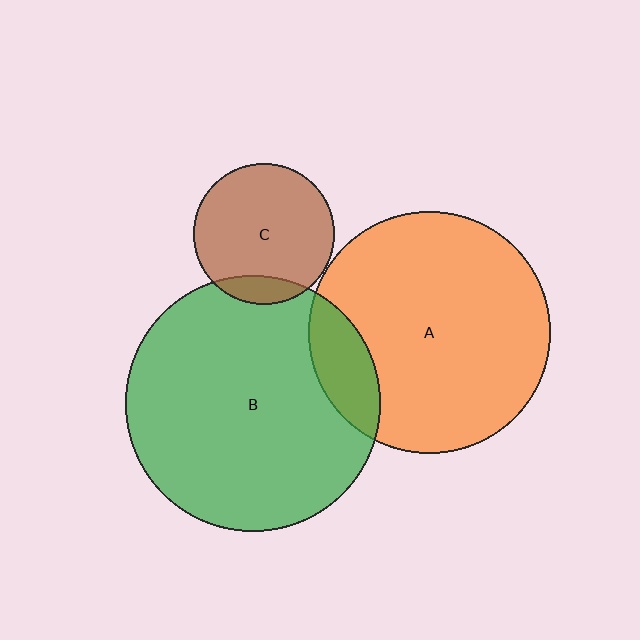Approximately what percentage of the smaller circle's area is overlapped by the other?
Approximately 10%.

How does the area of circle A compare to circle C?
Approximately 3.0 times.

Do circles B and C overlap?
Yes.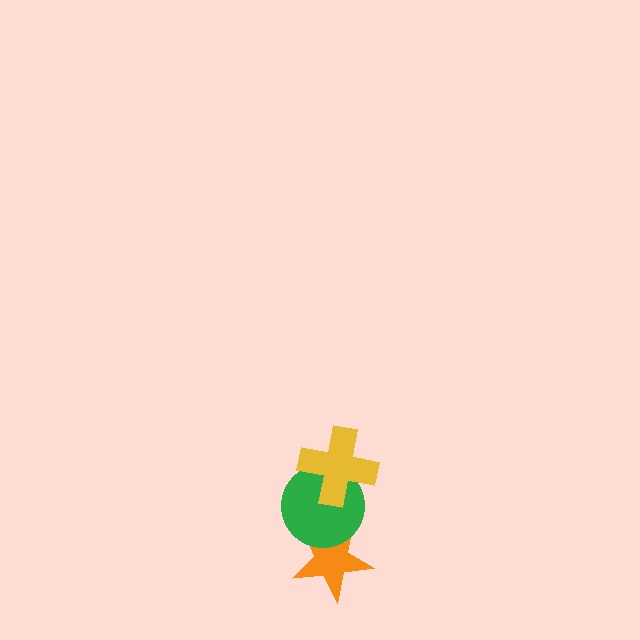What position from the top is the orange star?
The orange star is 3rd from the top.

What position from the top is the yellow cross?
The yellow cross is 1st from the top.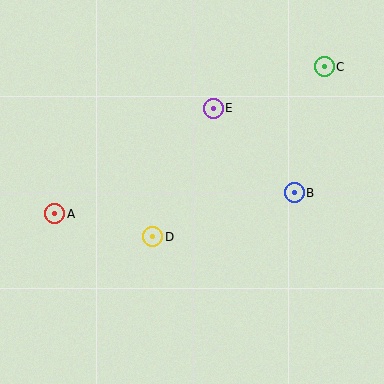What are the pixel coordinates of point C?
Point C is at (324, 67).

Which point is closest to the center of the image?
Point D at (153, 237) is closest to the center.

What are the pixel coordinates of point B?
Point B is at (294, 193).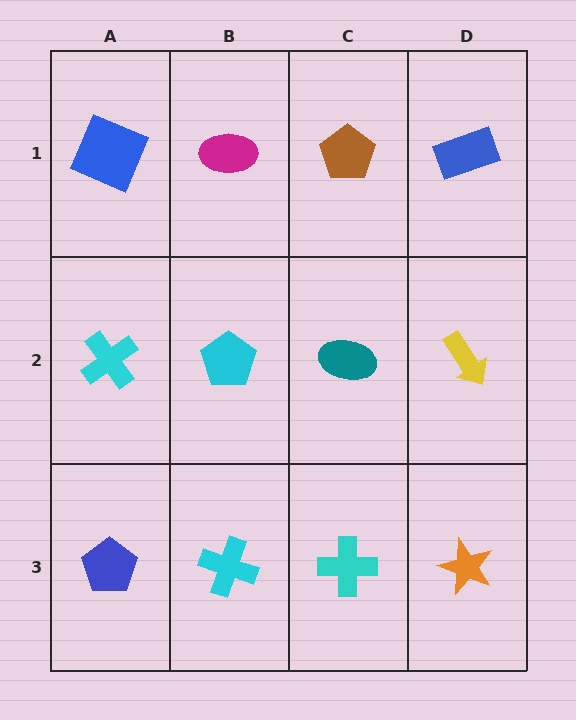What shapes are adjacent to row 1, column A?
A cyan cross (row 2, column A), a magenta ellipse (row 1, column B).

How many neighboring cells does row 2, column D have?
3.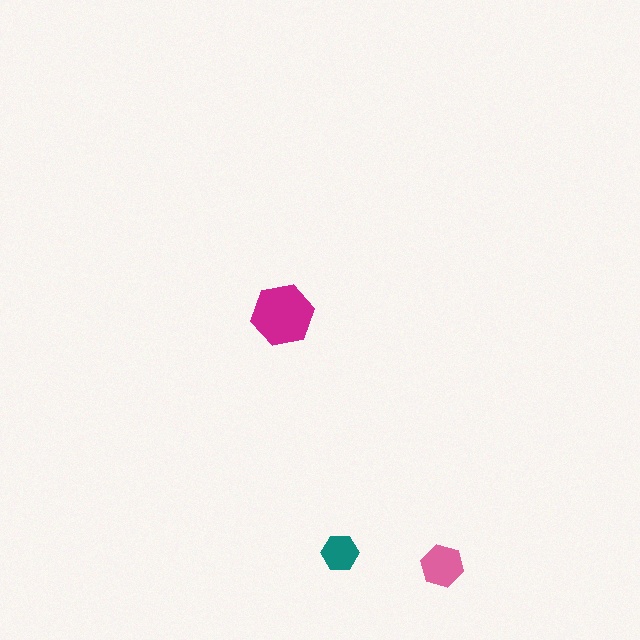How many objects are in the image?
There are 3 objects in the image.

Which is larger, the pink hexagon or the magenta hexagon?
The magenta one.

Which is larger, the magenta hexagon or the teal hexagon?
The magenta one.